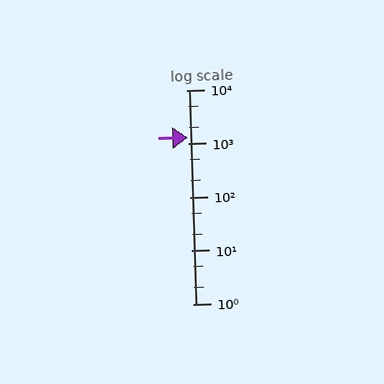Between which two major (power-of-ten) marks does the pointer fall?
The pointer is between 1000 and 10000.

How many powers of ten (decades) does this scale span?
The scale spans 4 decades, from 1 to 10000.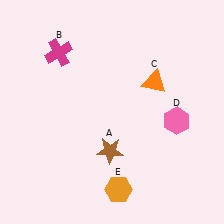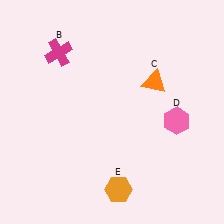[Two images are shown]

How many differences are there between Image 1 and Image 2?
There is 1 difference between the two images.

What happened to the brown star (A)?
The brown star (A) was removed in Image 2. It was in the bottom-left area of Image 1.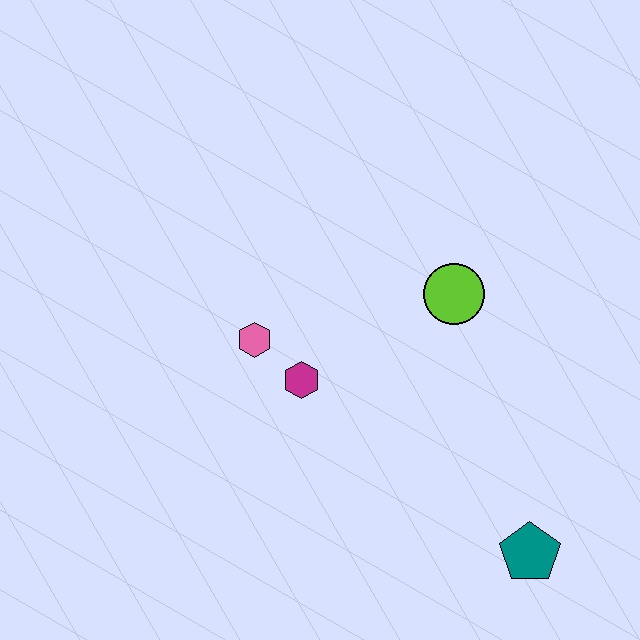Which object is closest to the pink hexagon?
The magenta hexagon is closest to the pink hexagon.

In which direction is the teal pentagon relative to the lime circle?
The teal pentagon is below the lime circle.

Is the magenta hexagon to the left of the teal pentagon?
Yes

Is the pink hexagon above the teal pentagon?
Yes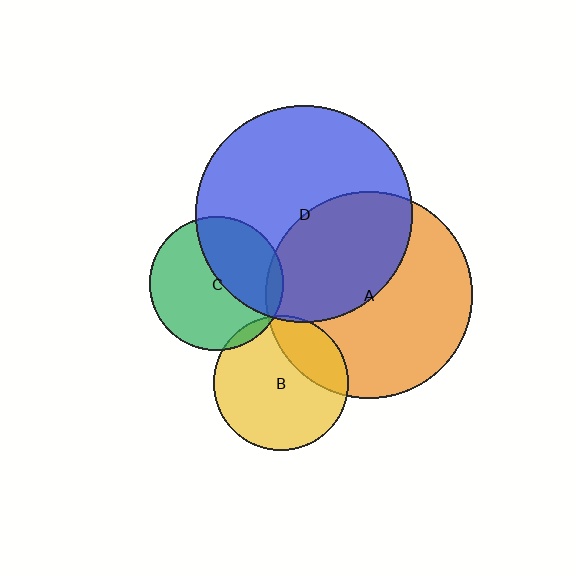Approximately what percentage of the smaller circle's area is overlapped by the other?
Approximately 40%.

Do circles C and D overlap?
Yes.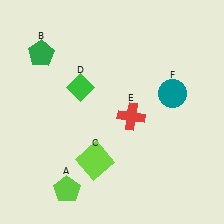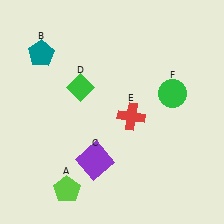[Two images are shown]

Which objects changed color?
B changed from green to teal. C changed from lime to purple. F changed from teal to green.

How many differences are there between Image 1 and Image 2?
There are 3 differences between the two images.